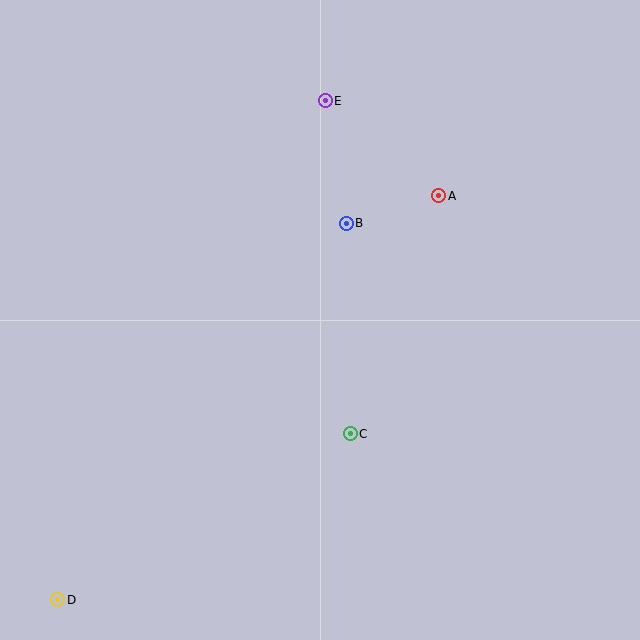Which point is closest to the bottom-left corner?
Point D is closest to the bottom-left corner.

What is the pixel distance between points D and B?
The distance between D and B is 474 pixels.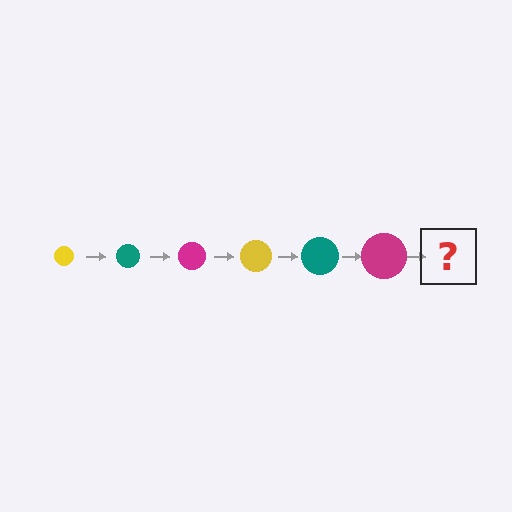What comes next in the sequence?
The next element should be a yellow circle, larger than the previous one.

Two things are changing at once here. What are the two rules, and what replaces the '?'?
The two rules are that the circle grows larger each step and the color cycles through yellow, teal, and magenta. The '?' should be a yellow circle, larger than the previous one.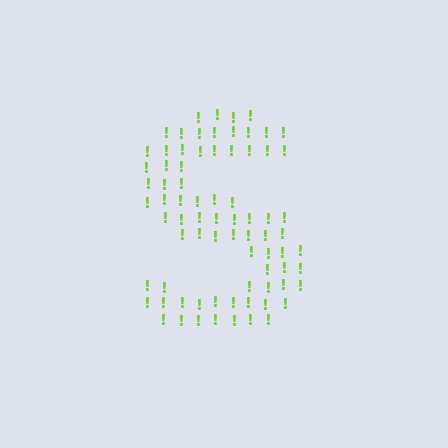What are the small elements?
The small elements are exclamation marks.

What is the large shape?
The large shape is the letter S.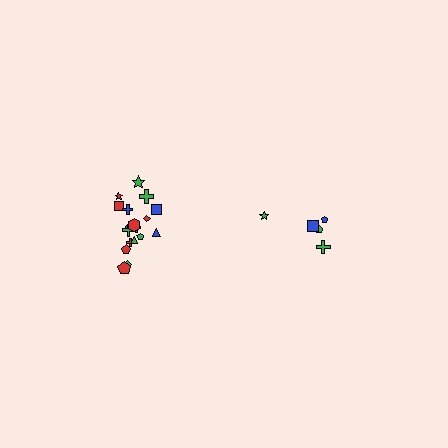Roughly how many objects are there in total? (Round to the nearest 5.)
Roughly 25 objects in total.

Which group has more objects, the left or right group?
The left group.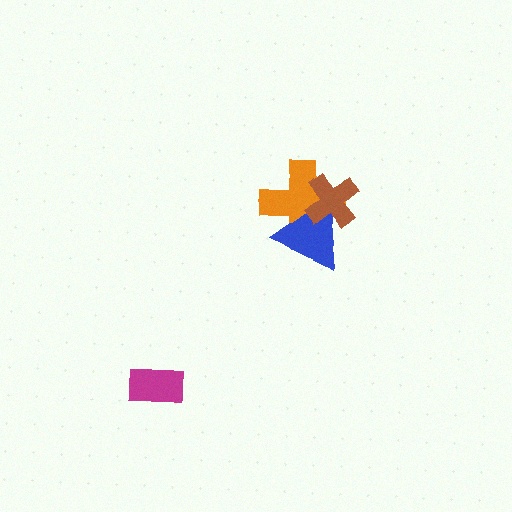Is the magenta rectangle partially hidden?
No, no other shape covers it.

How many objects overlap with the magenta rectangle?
0 objects overlap with the magenta rectangle.